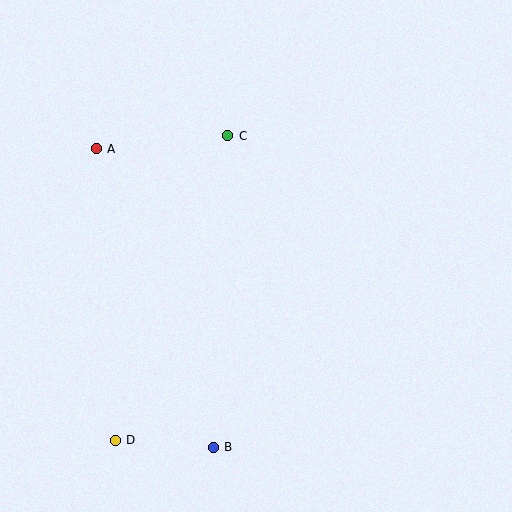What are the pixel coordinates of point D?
Point D is at (115, 440).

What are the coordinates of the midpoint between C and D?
The midpoint between C and D is at (171, 288).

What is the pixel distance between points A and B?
The distance between A and B is 321 pixels.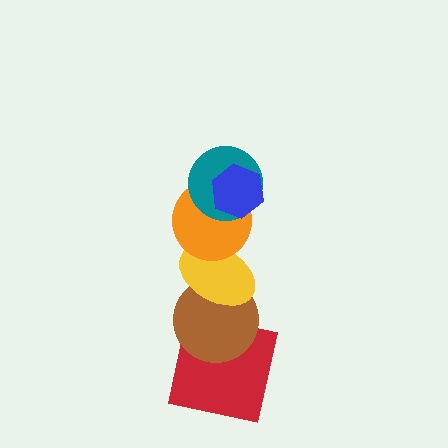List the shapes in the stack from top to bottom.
From top to bottom: the blue hexagon, the teal circle, the orange circle, the yellow ellipse, the brown circle, the red square.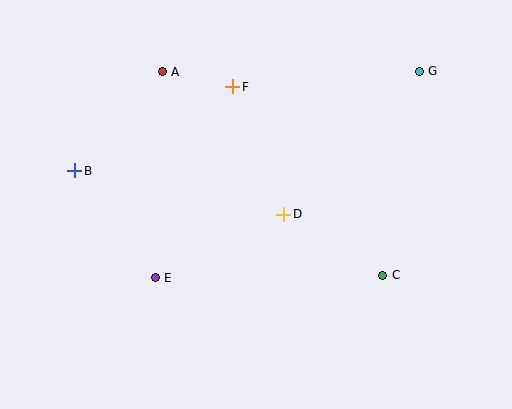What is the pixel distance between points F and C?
The distance between F and C is 241 pixels.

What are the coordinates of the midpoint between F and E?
The midpoint between F and E is at (194, 182).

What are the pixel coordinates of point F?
Point F is at (233, 87).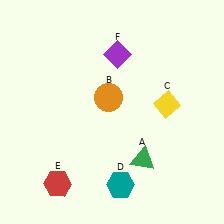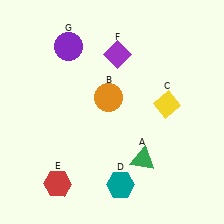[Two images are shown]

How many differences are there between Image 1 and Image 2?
There is 1 difference between the two images.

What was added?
A purple circle (G) was added in Image 2.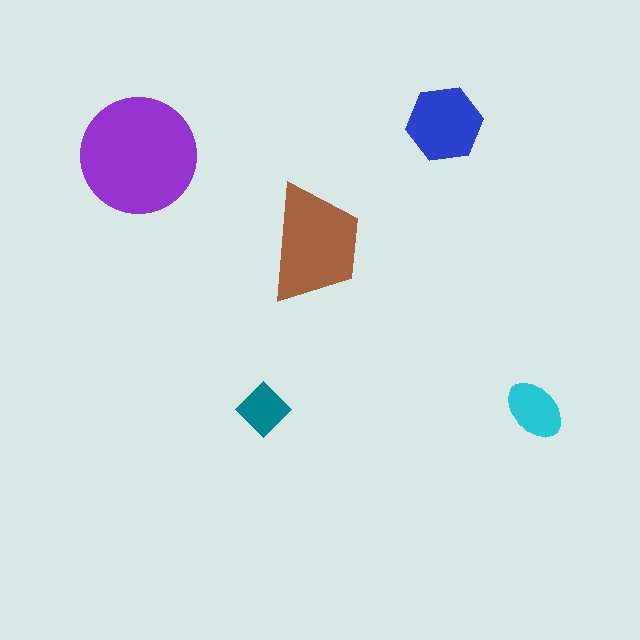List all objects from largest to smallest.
The purple circle, the brown trapezoid, the blue hexagon, the cyan ellipse, the teal diamond.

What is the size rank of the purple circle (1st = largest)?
1st.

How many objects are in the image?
There are 5 objects in the image.